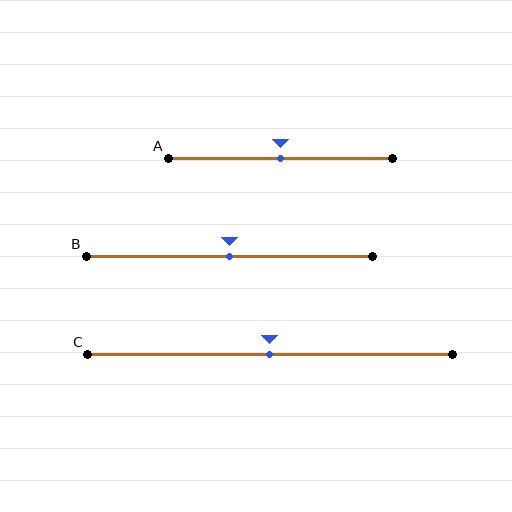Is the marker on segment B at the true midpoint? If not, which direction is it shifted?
Yes, the marker on segment B is at the true midpoint.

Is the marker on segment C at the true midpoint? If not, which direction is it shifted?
Yes, the marker on segment C is at the true midpoint.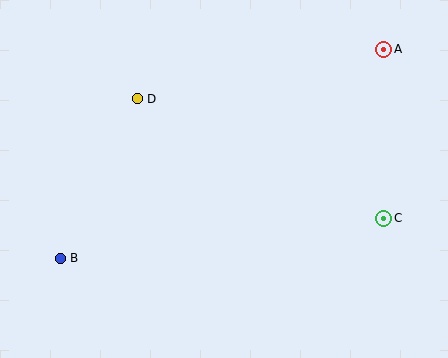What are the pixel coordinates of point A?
Point A is at (384, 49).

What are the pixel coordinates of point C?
Point C is at (384, 218).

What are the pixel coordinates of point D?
Point D is at (137, 99).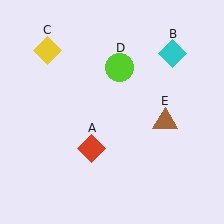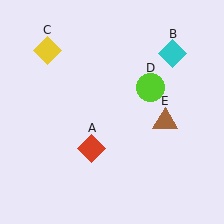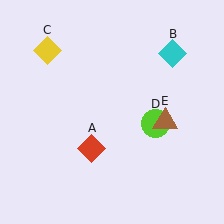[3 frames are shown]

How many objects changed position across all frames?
1 object changed position: lime circle (object D).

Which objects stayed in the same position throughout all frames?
Red diamond (object A) and cyan diamond (object B) and yellow diamond (object C) and brown triangle (object E) remained stationary.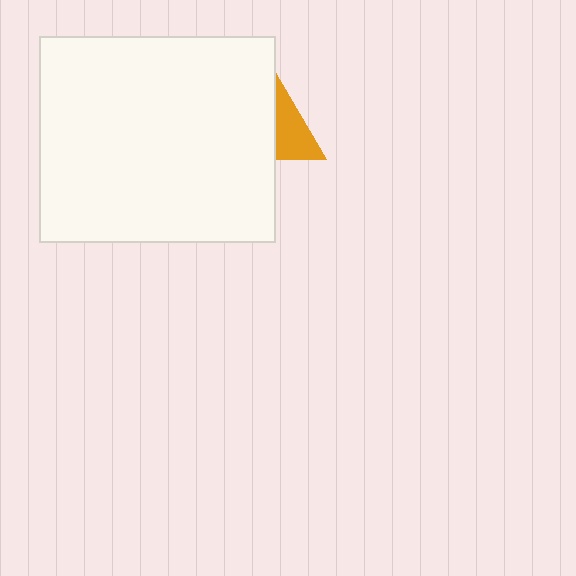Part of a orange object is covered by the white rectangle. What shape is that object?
It is a triangle.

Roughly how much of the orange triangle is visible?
A small part of it is visible (roughly 35%).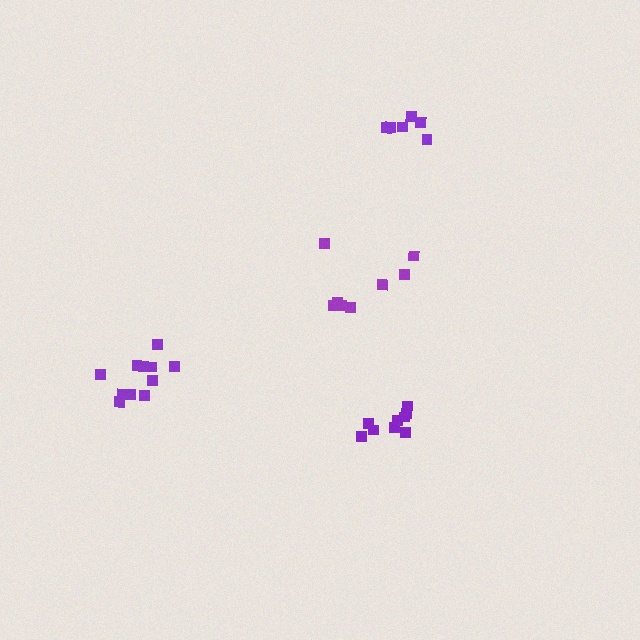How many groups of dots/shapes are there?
There are 4 groups.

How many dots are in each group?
Group 1: 8 dots, Group 2: 6 dots, Group 3: 11 dots, Group 4: 9 dots (34 total).